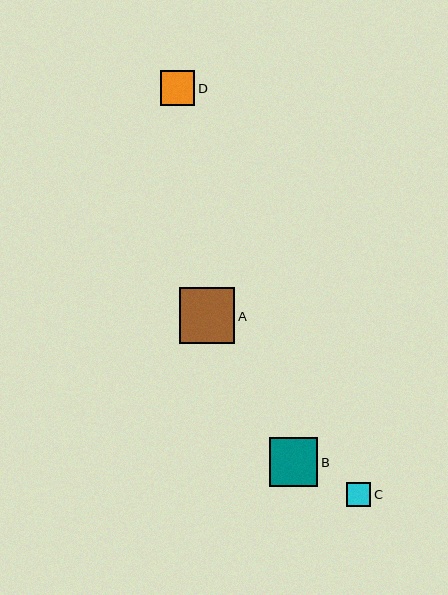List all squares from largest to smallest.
From largest to smallest: A, B, D, C.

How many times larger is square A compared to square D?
Square A is approximately 1.6 times the size of square D.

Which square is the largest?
Square A is the largest with a size of approximately 56 pixels.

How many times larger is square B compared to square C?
Square B is approximately 2.0 times the size of square C.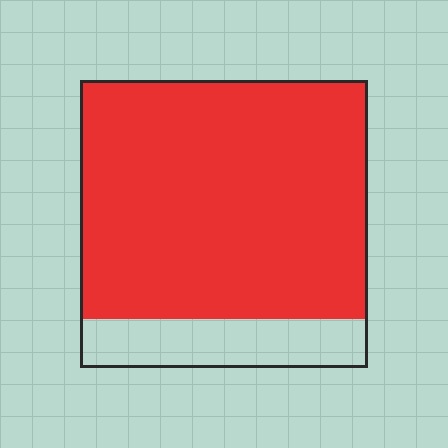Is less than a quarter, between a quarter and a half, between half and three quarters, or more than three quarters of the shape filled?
More than three quarters.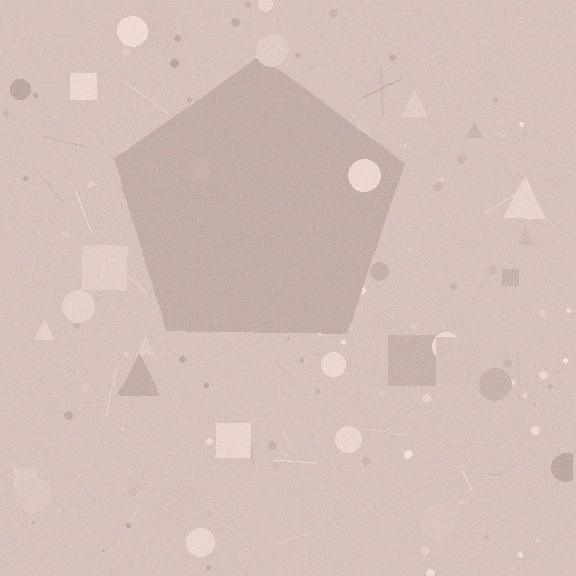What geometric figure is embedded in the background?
A pentagon is embedded in the background.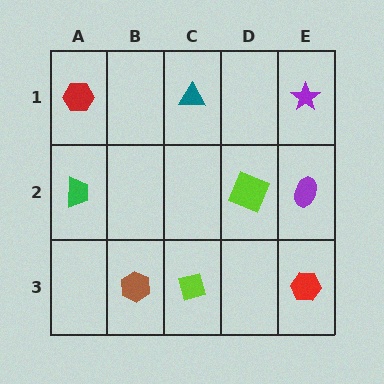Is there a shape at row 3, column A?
No, that cell is empty.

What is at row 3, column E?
A red hexagon.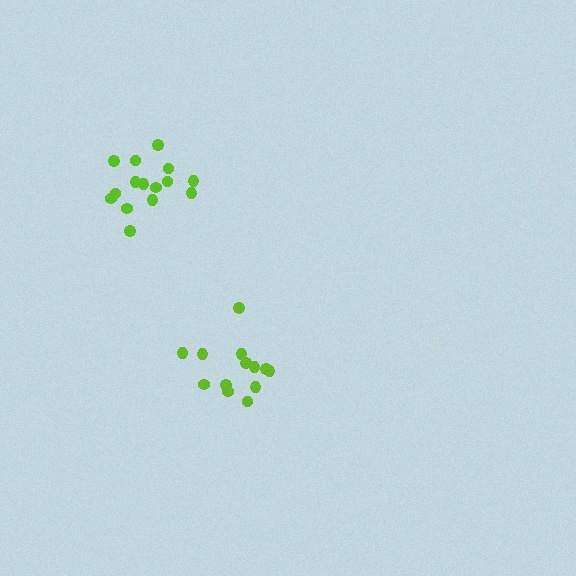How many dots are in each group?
Group 1: 13 dots, Group 2: 15 dots (28 total).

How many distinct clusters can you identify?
There are 2 distinct clusters.